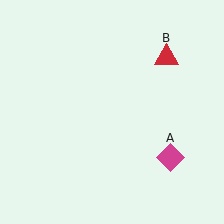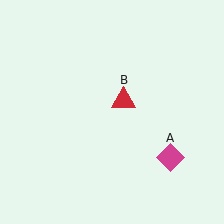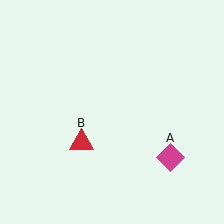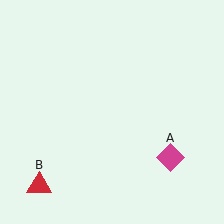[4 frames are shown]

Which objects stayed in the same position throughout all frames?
Magenta diamond (object A) remained stationary.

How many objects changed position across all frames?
1 object changed position: red triangle (object B).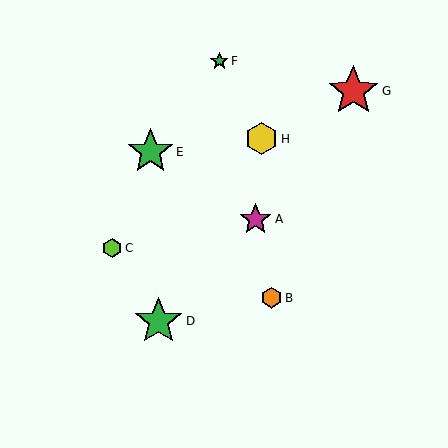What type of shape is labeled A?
Shape A is a magenta star.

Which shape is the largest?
The red star (labeled G) is the largest.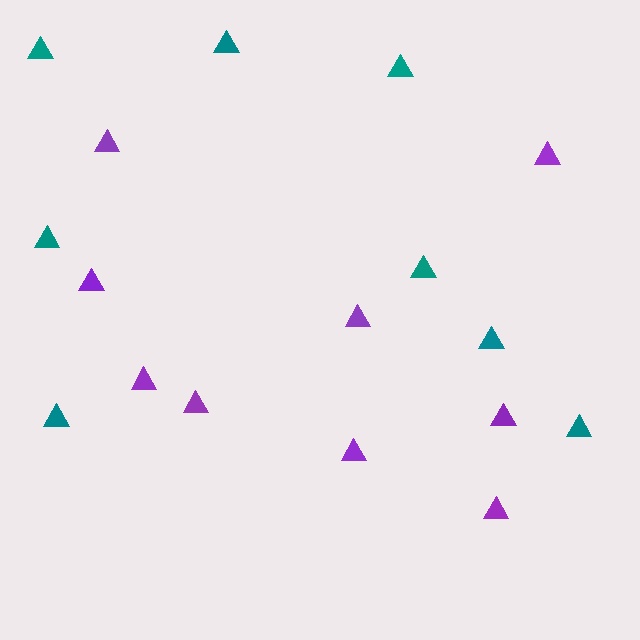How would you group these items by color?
There are 2 groups: one group of purple triangles (9) and one group of teal triangles (8).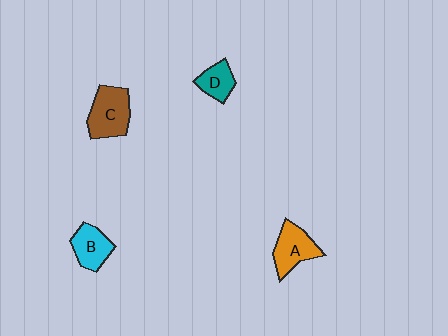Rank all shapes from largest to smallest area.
From largest to smallest: C (brown), A (orange), B (cyan), D (teal).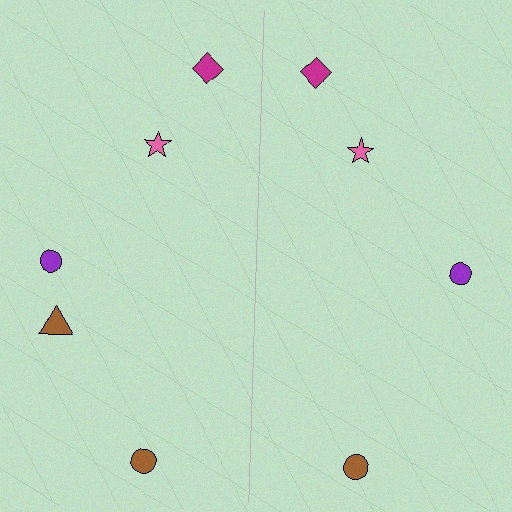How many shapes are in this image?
There are 9 shapes in this image.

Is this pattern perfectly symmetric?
No, the pattern is not perfectly symmetric. A brown triangle is missing from the right side.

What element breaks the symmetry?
A brown triangle is missing from the right side.